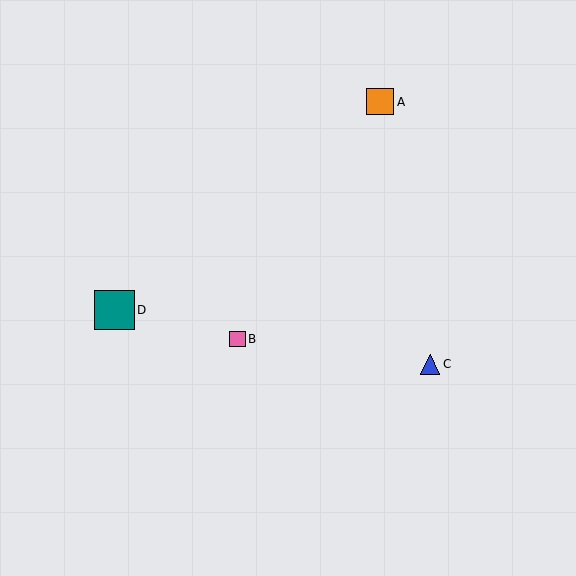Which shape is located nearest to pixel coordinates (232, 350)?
The pink square (labeled B) at (237, 339) is nearest to that location.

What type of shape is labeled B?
Shape B is a pink square.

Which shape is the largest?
The teal square (labeled D) is the largest.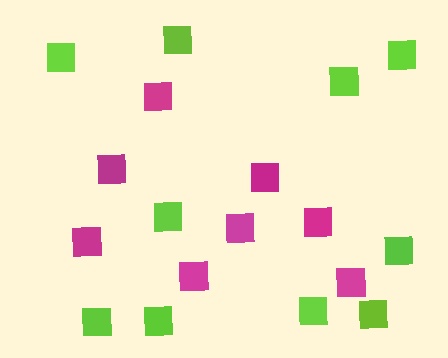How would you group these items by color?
There are 2 groups: one group of magenta squares (8) and one group of lime squares (10).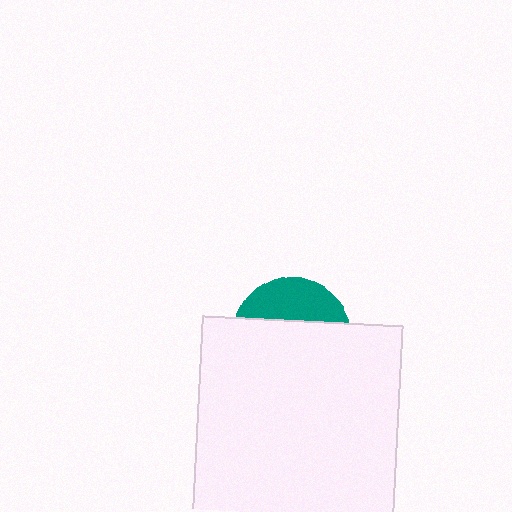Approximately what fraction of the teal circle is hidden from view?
Roughly 68% of the teal circle is hidden behind the white square.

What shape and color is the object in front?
The object in front is a white square.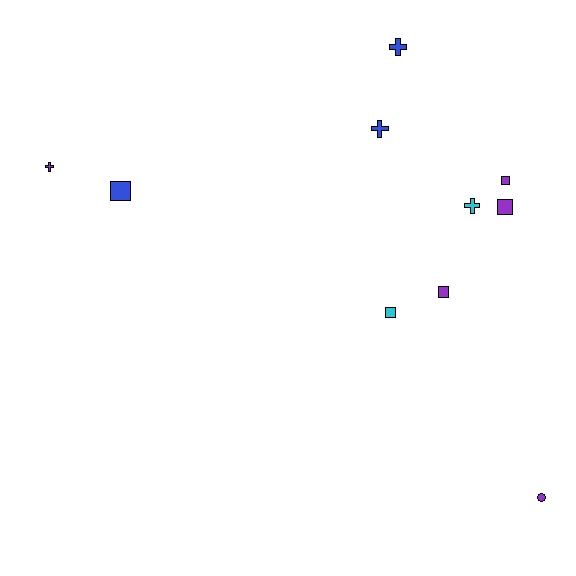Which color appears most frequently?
Purple, with 5 objects.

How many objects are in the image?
There are 10 objects.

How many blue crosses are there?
There are 2 blue crosses.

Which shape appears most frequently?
Square, with 5 objects.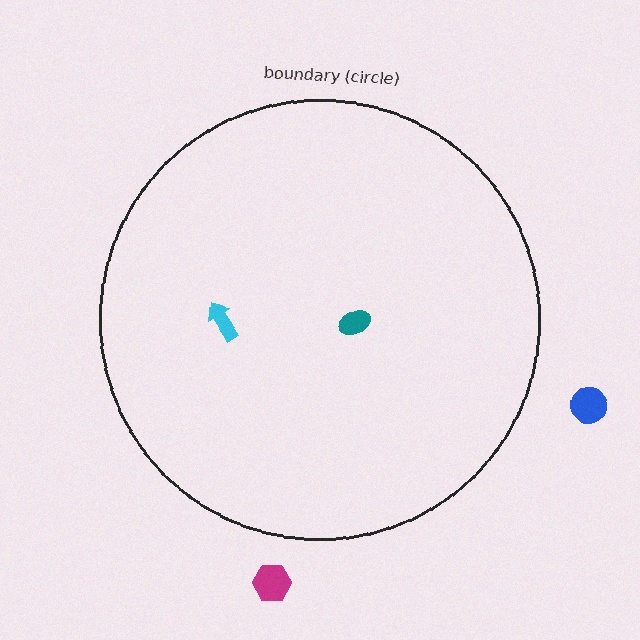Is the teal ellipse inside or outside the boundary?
Inside.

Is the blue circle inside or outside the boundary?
Outside.